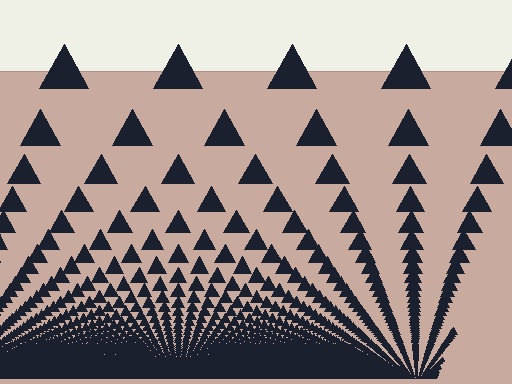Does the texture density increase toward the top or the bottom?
Density increases toward the bottom.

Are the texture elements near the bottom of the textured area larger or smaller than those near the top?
Smaller. The gradient is inverted — elements near the bottom are smaller and denser.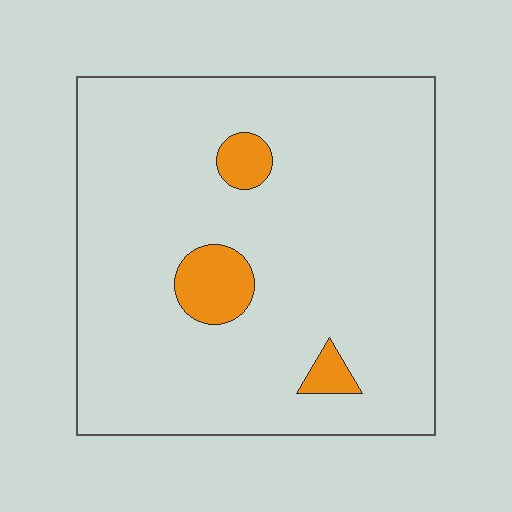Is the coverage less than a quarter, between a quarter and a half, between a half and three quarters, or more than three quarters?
Less than a quarter.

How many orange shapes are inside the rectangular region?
3.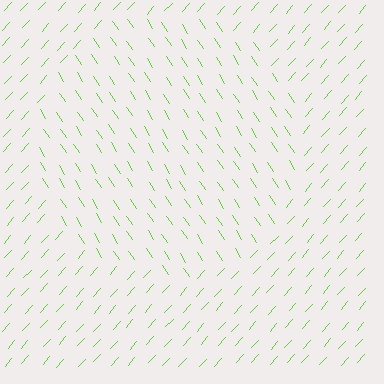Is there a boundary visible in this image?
Yes, there is a texture boundary formed by a change in line orientation.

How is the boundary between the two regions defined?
The boundary is defined purely by a change in line orientation (approximately 74 degrees difference). All lines are the same color and thickness.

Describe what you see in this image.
The image is filled with small lime line segments. A circle region in the image has lines oriented differently from the surrounding lines, creating a visible texture boundary.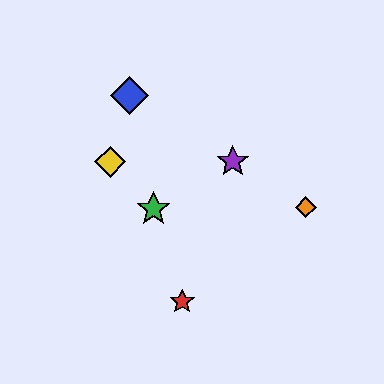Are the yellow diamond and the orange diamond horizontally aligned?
No, the yellow diamond is at y≈162 and the orange diamond is at y≈207.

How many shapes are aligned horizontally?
2 shapes (the yellow diamond, the purple star) are aligned horizontally.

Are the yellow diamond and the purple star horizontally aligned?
Yes, both are at y≈162.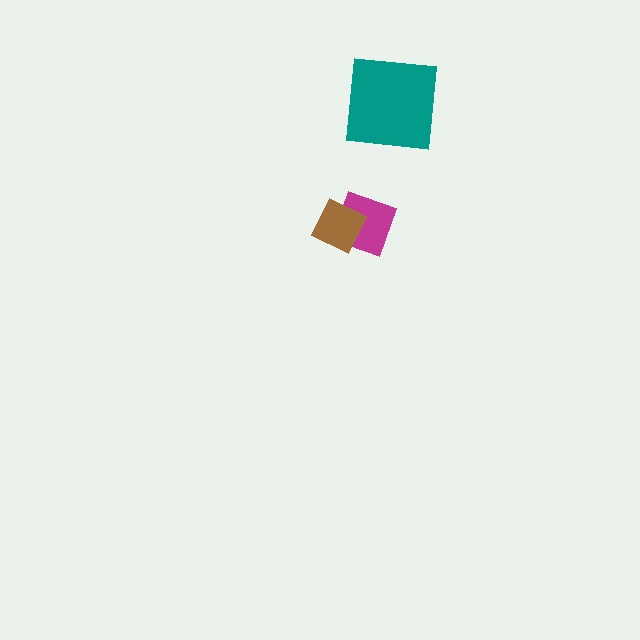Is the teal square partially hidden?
No, no other shape covers it.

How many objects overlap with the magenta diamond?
1 object overlaps with the magenta diamond.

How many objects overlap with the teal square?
0 objects overlap with the teal square.